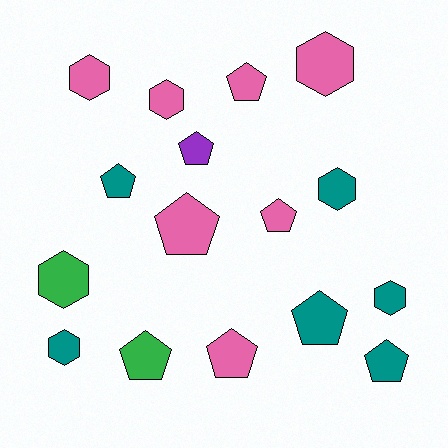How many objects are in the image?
There are 16 objects.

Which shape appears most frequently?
Pentagon, with 9 objects.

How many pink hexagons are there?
There are 3 pink hexagons.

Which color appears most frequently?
Pink, with 7 objects.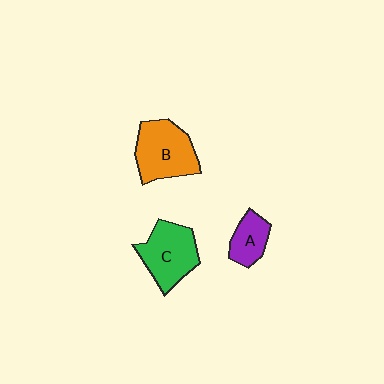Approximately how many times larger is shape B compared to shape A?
Approximately 1.9 times.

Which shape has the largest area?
Shape B (orange).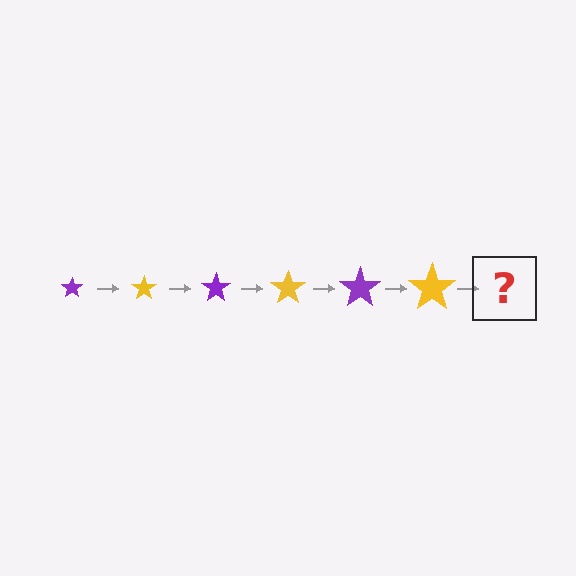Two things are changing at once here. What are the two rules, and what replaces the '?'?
The two rules are that the star grows larger each step and the color cycles through purple and yellow. The '?' should be a purple star, larger than the previous one.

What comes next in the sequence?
The next element should be a purple star, larger than the previous one.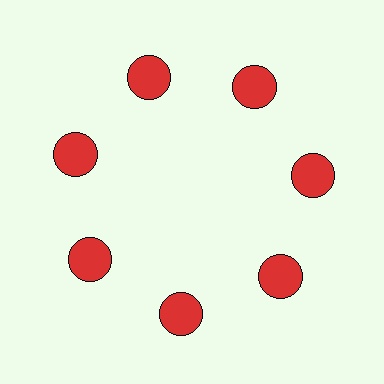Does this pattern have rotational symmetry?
Yes, this pattern has 7-fold rotational symmetry. It looks the same after rotating 51 degrees around the center.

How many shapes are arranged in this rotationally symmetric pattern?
There are 7 shapes, arranged in 7 groups of 1.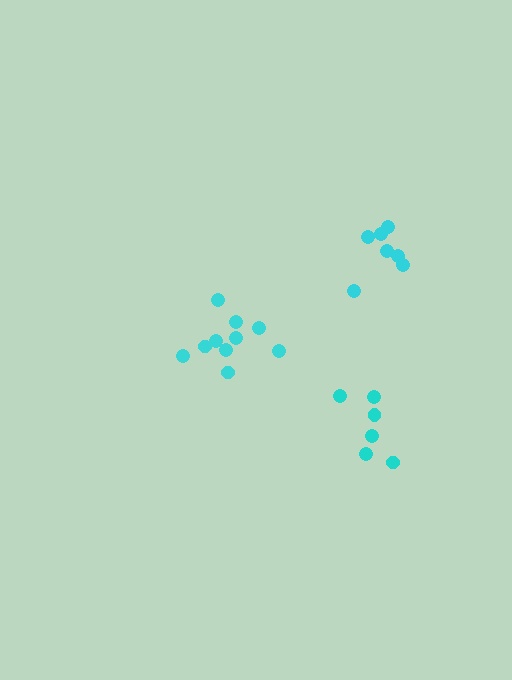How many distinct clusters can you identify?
There are 3 distinct clusters.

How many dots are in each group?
Group 1: 10 dots, Group 2: 6 dots, Group 3: 7 dots (23 total).